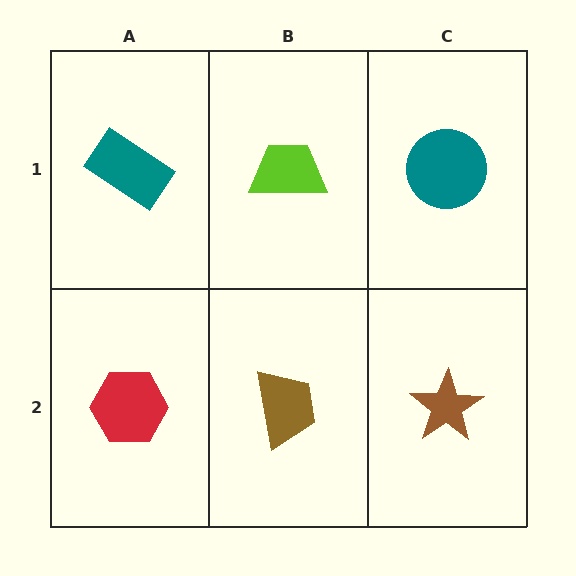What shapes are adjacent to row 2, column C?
A teal circle (row 1, column C), a brown trapezoid (row 2, column B).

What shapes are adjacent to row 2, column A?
A teal rectangle (row 1, column A), a brown trapezoid (row 2, column B).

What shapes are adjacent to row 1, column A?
A red hexagon (row 2, column A), a lime trapezoid (row 1, column B).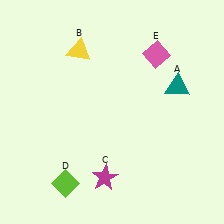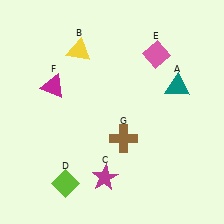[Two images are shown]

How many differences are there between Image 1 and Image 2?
There are 2 differences between the two images.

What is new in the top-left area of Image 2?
A magenta triangle (F) was added in the top-left area of Image 2.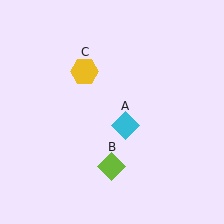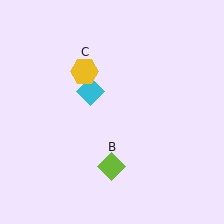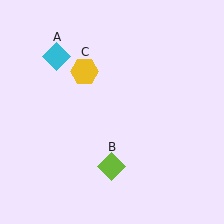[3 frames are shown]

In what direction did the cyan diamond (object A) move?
The cyan diamond (object A) moved up and to the left.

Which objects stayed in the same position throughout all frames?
Lime diamond (object B) and yellow hexagon (object C) remained stationary.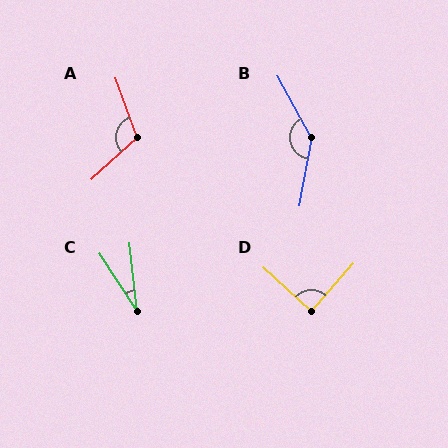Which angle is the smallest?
C, at approximately 27 degrees.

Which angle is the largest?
B, at approximately 141 degrees.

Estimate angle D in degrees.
Approximately 88 degrees.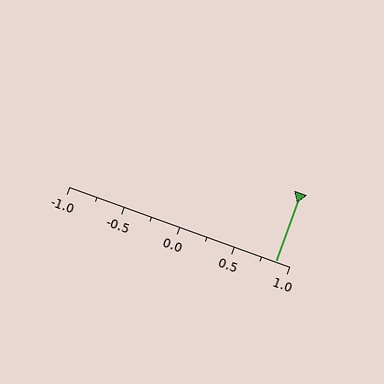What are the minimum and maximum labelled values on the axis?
The axis runs from -1.0 to 1.0.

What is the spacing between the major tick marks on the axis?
The major ticks are spaced 0.5 apart.